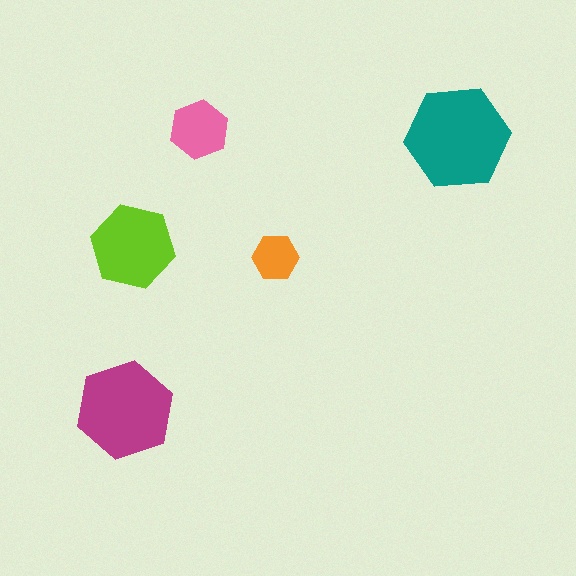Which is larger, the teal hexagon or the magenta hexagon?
The teal one.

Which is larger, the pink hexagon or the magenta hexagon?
The magenta one.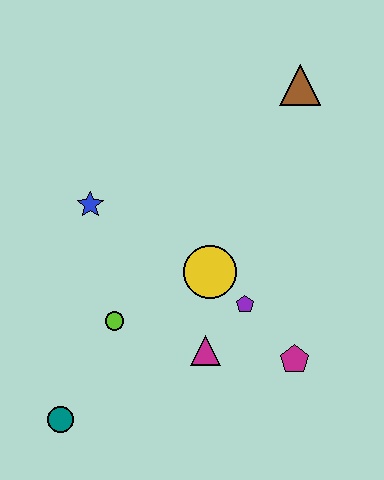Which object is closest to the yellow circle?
The purple pentagon is closest to the yellow circle.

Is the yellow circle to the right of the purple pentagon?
No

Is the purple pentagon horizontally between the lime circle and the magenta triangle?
No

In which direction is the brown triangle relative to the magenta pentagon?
The brown triangle is above the magenta pentagon.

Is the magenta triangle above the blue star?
No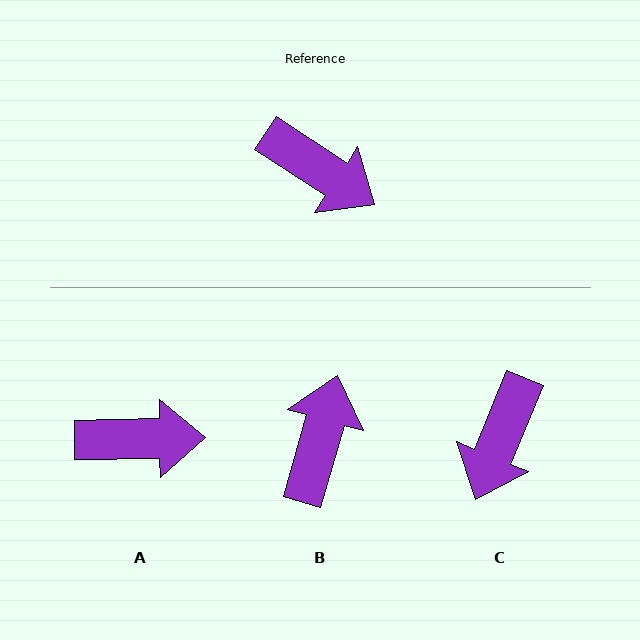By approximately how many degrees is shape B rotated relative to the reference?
Approximately 107 degrees counter-clockwise.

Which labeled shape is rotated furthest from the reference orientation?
B, about 107 degrees away.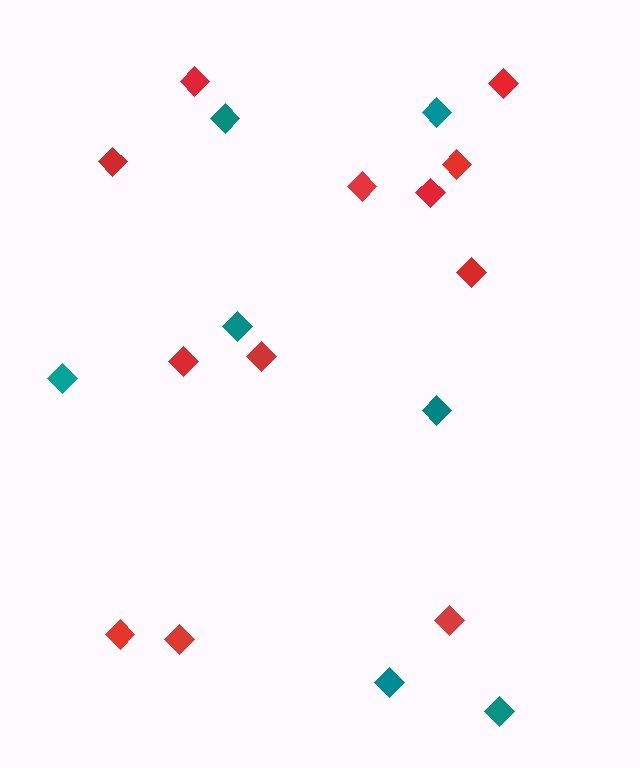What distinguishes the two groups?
There are 2 groups: one group of red diamonds (12) and one group of teal diamonds (7).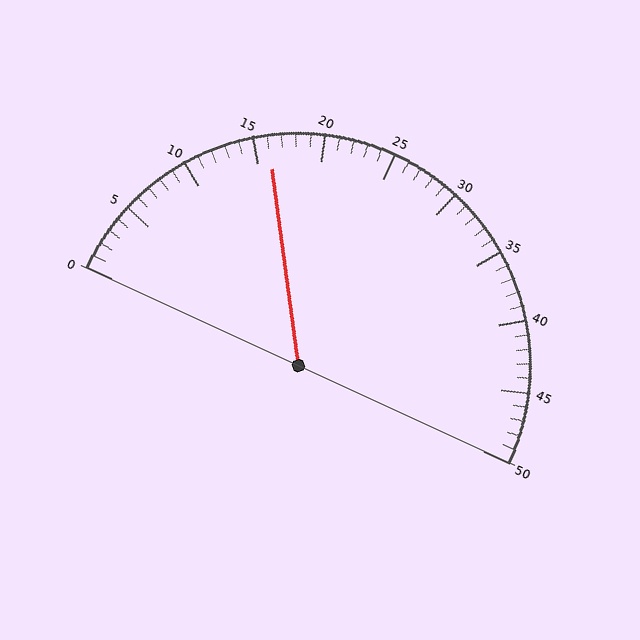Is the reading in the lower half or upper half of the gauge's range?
The reading is in the lower half of the range (0 to 50).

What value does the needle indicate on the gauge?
The needle indicates approximately 16.